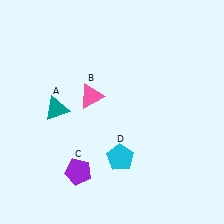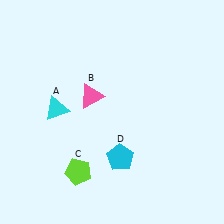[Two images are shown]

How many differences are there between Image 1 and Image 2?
There are 2 differences between the two images.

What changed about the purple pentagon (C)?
In Image 1, C is purple. In Image 2, it changed to lime.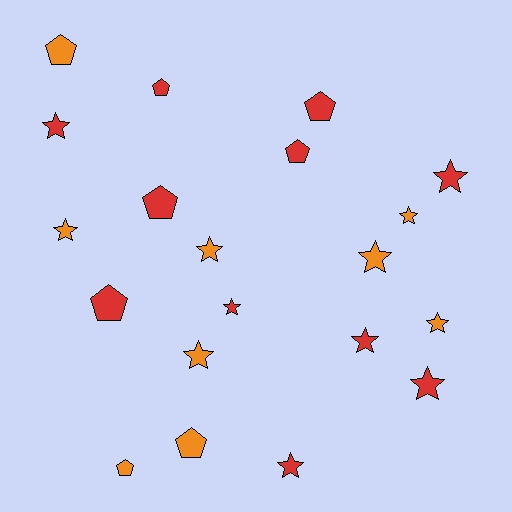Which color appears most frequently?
Red, with 11 objects.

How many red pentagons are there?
There are 5 red pentagons.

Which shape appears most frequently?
Star, with 12 objects.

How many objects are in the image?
There are 20 objects.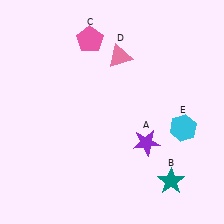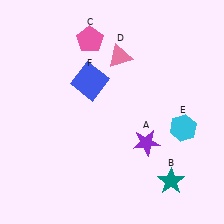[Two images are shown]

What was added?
A blue square (F) was added in Image 2.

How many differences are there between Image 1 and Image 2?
There is 1 difference between the two images.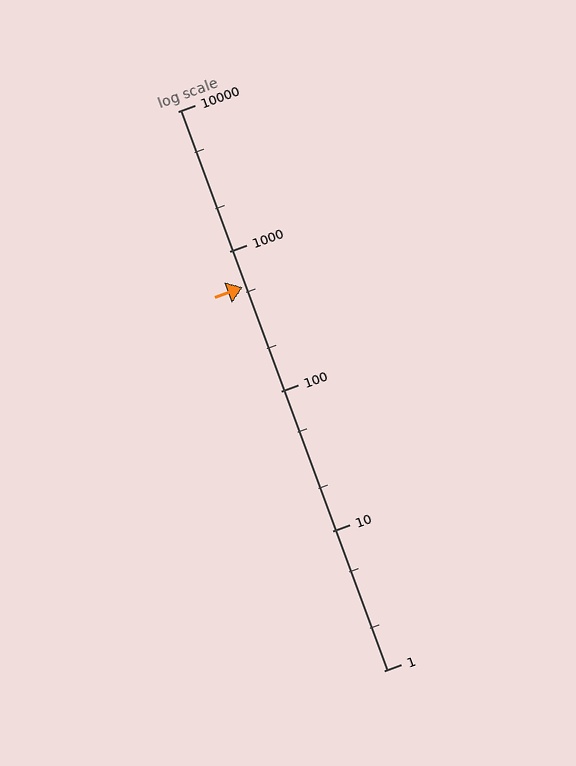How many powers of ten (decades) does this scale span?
The scale spans 4 decades, from 1 to 10000.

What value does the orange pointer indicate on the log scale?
The pointer indicates approximately 550.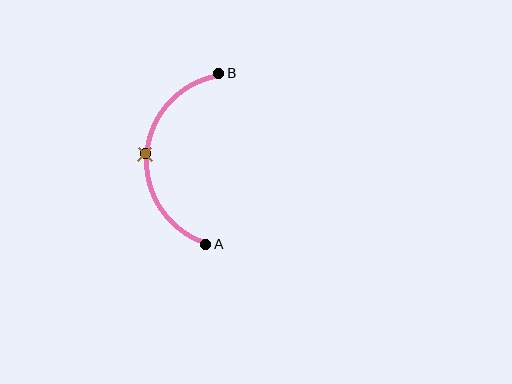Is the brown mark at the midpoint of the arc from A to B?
Yes. The brown mark lies on the arc at equal arc-length from both A and B — it is the arc midpoint.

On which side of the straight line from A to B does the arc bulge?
The arc bulges to the left of the straight line connecting A and B.